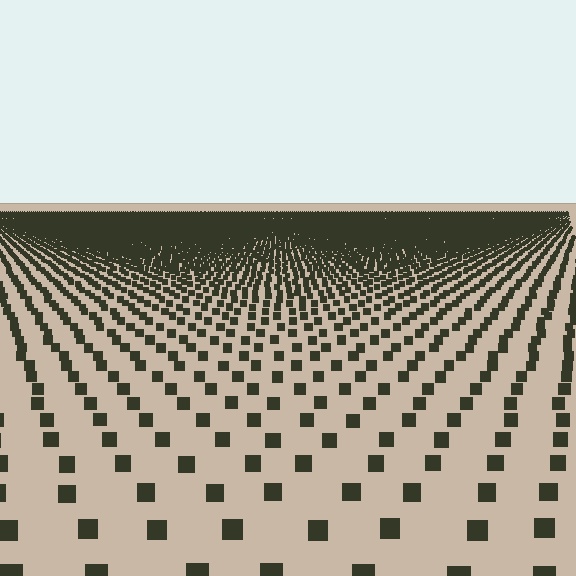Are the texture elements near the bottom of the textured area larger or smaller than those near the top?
Larger. Near the bottom, elements are closer to the viewer and appear at a bigger on-screen size.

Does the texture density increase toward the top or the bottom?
Density increases toward the top.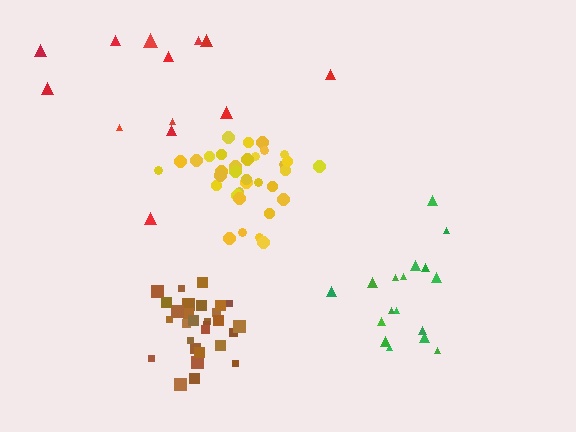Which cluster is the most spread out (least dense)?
Red.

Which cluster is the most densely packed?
Brown.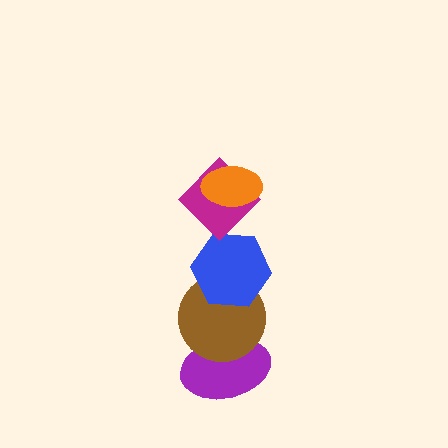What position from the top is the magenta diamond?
The magenta diamond is 2nd from the top.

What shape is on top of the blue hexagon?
The magenta diamond is on top of the blue hexagon.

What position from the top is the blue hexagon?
The blue hexagon is 3rd from the top.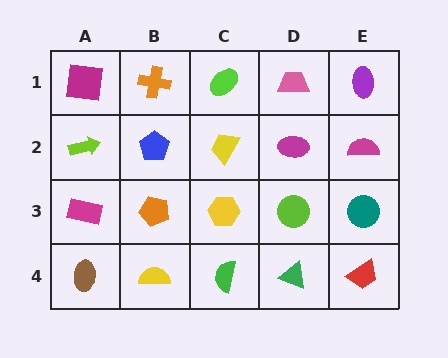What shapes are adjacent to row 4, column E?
A teal circle (row 3, column E), a green triangle (row 4, column D).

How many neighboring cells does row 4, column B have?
3.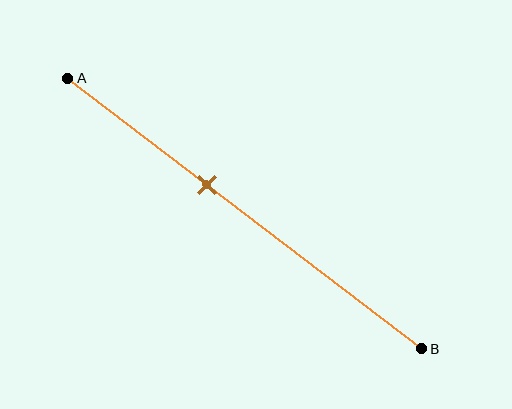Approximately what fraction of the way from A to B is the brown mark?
The brown mark is approximately 40% of the way from A to B.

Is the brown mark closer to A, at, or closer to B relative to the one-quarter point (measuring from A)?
The brown mark is closer to point B than the one-quarter point of segment AB.